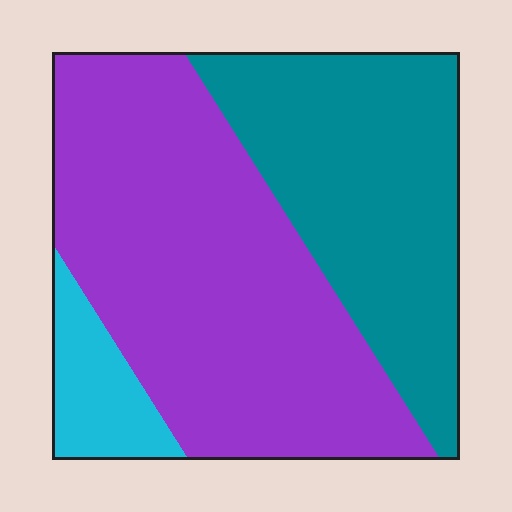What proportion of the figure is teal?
Teal covers 36% of the figure.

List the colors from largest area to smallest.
From largest to smallest: purple, teal, cyan.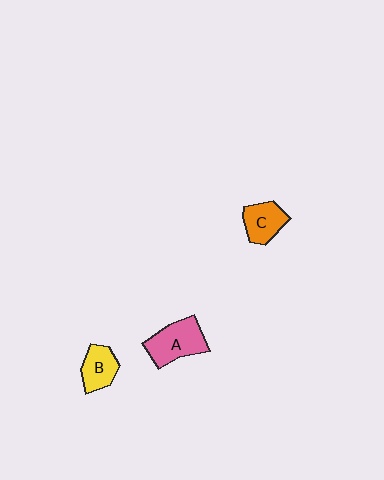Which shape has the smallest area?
Shape B (yellow).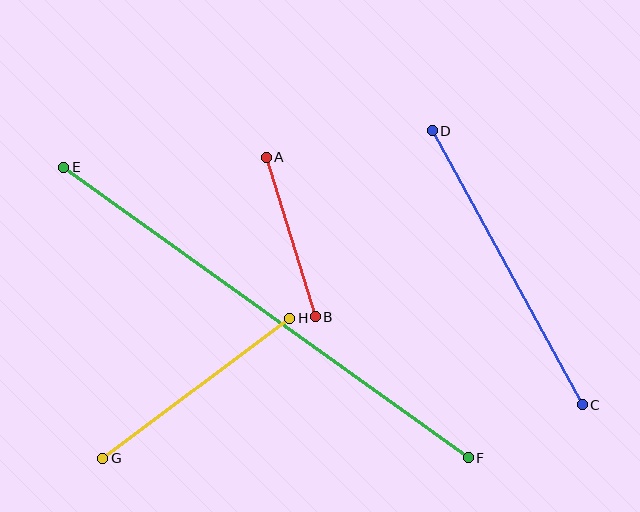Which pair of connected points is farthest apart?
Points E and F are farthest apart.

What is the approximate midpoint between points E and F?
The midpoint is at approximately (266, 313) pixels.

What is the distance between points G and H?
The distance is approximately 233 pixels.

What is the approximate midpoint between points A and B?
The midpoint is at approximately (291, 237) pixels.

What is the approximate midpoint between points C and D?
The midpoint is at approximately (507, 268) pixels.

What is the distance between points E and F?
The distance is approximately 498 pixels.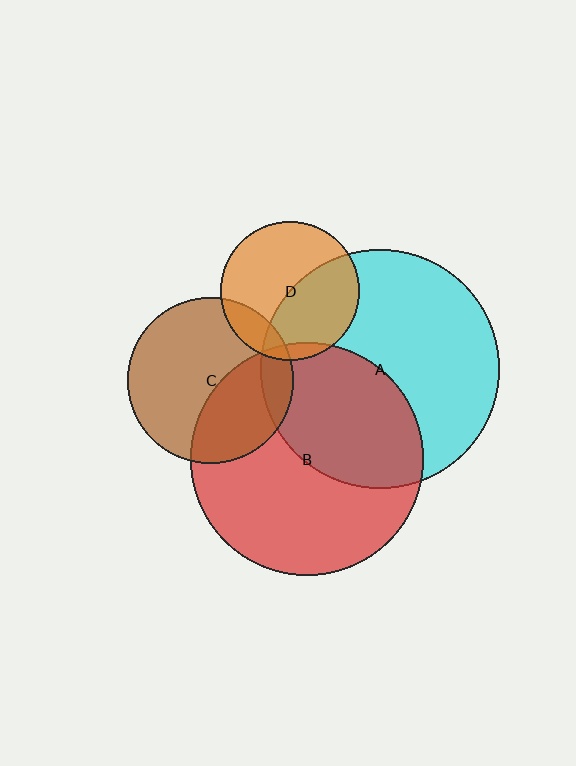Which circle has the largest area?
Circle A (cyan).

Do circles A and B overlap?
Yes.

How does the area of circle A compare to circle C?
Approximately 2.1 times.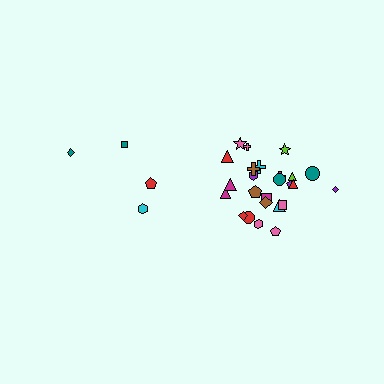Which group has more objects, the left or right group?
The right group.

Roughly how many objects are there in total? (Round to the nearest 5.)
Roughly 30 objects in total.